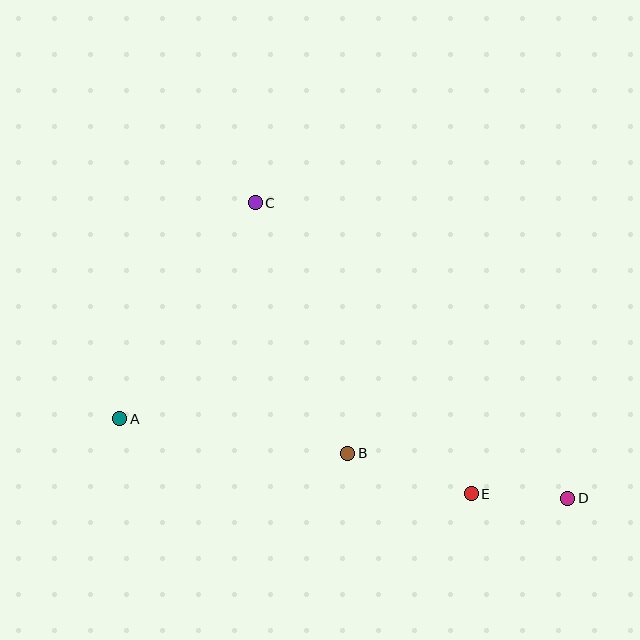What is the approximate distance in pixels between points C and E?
The distance between C and E is approximately 362 pixels.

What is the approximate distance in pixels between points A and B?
The distance between A and B is approximately 231 pixels.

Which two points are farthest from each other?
Points A and D are farthest from each other.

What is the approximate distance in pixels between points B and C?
The distance between B and C is approximately 267 pixels.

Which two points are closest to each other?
Points D and E are closest to each other.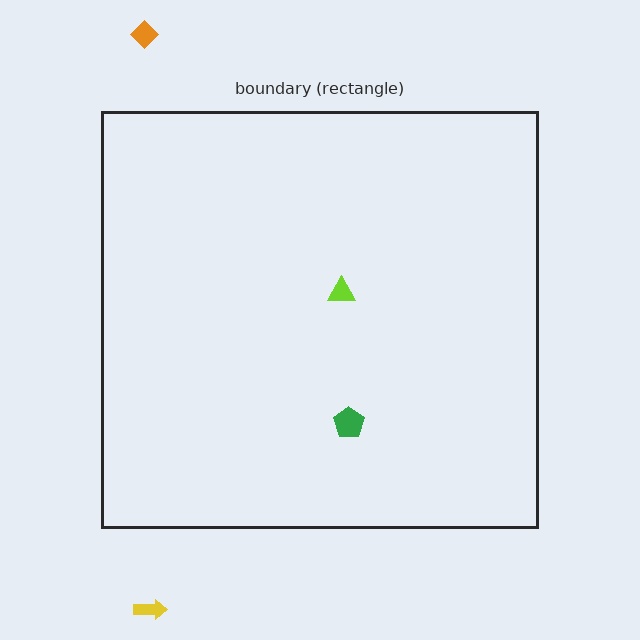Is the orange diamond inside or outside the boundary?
Outside.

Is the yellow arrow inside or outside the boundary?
Outside.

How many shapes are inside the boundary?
2 inside, 2 outside.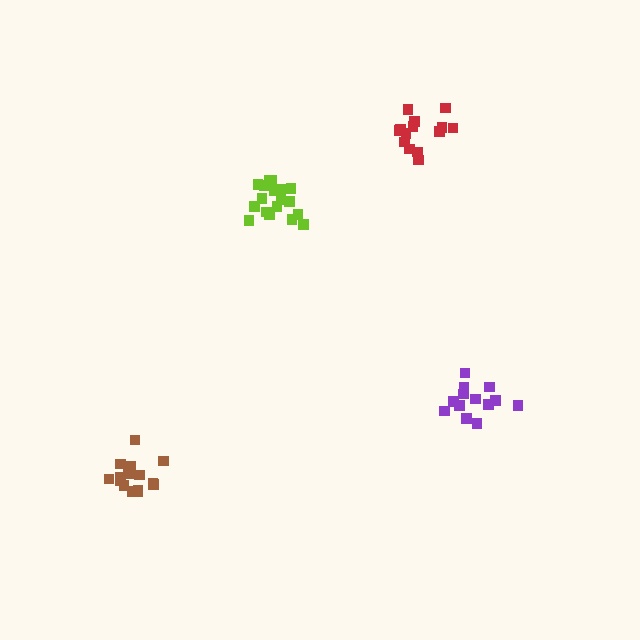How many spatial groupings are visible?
There are 4 spatial groupings.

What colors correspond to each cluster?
The clusters are colored: brown, lime, purple, red.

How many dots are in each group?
Group 1: 15 dots, Group 2: 18 dots, Group 3: 13 dots, Group 4: 14 dots (60 total).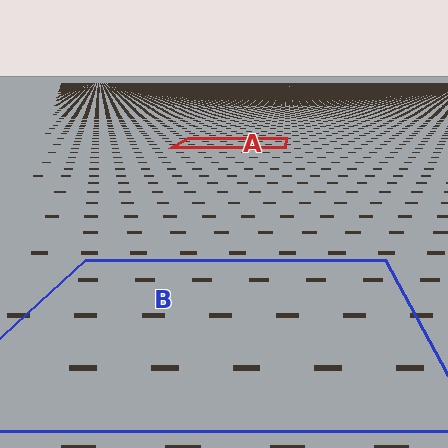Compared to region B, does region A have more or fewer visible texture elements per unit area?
Region A has more texture elements per unit area — they are packed more densely because it is farther away.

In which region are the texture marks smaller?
The texture marks are smaller in region A, because it is farther away.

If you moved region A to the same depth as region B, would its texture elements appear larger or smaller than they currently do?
They would appear larger. At a closer depth, the same texture elements are projected at a bigger on-screen size.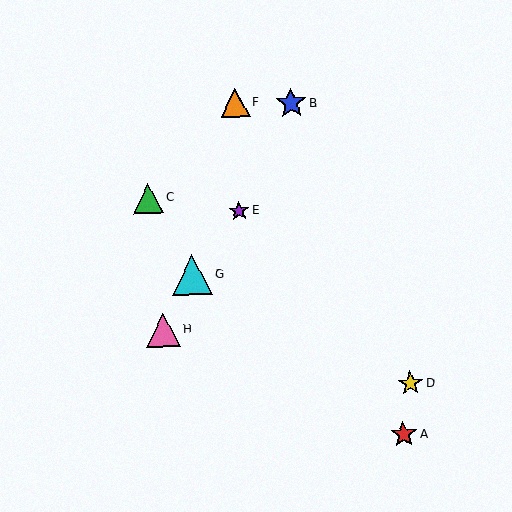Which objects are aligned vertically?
Objects E, F are aligned vertically.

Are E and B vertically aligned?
No, E is at x≈239 and B is at x≈291.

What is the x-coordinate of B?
Object B is at x≈291.